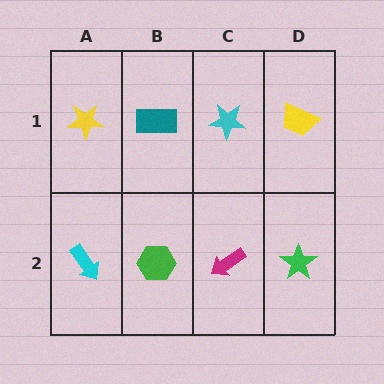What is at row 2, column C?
A magenta arrow.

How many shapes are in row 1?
4 shapes.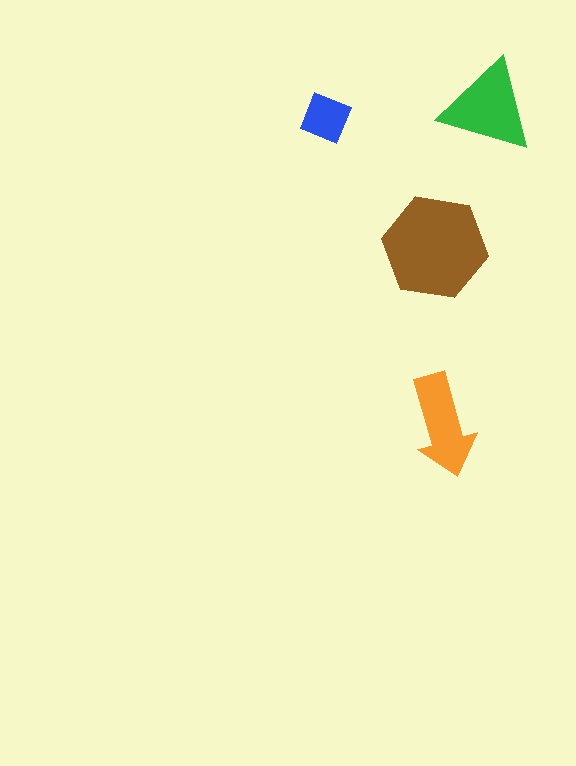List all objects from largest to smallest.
The brown hexagon, the green triangle, the orange arrow, the blue diamond.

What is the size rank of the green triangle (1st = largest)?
2nd.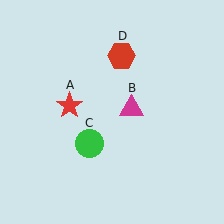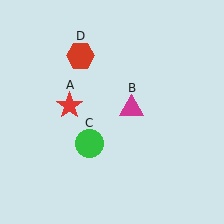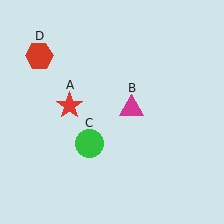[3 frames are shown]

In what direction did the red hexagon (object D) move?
The red hexagon (object D) moved left.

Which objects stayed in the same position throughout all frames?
Red star (object A) and magenta triangle (object B) and green circle (object C) remained stationary.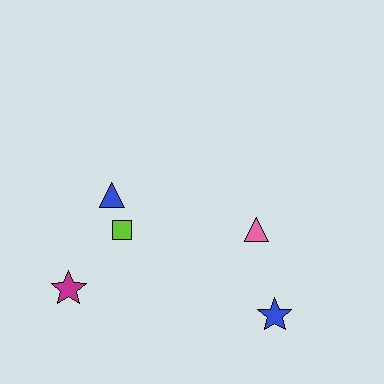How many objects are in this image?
There are 5 objects.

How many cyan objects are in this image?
There are no cyan objects.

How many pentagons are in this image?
There are no pentagons.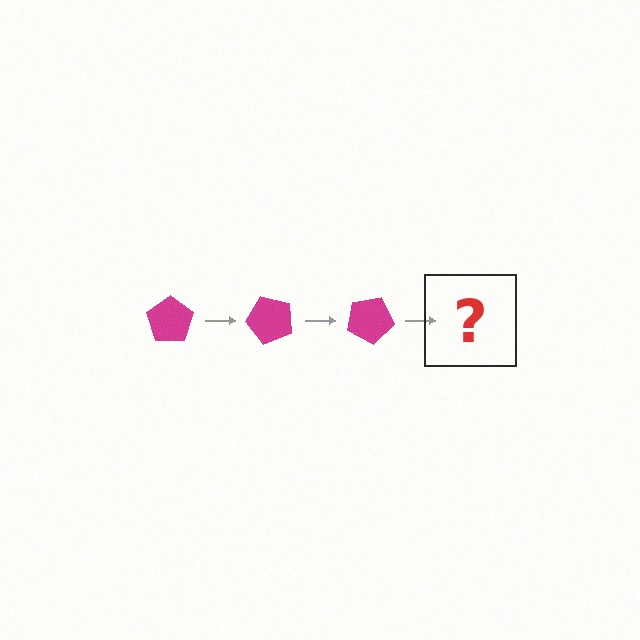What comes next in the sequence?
The next element should be a magenta pentagon rotated 150 degrees.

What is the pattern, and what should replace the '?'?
The pattern is that the pentagon rotates 50 degrees each step. The '?' should be a magenta pentagon rotated 150 degrees.